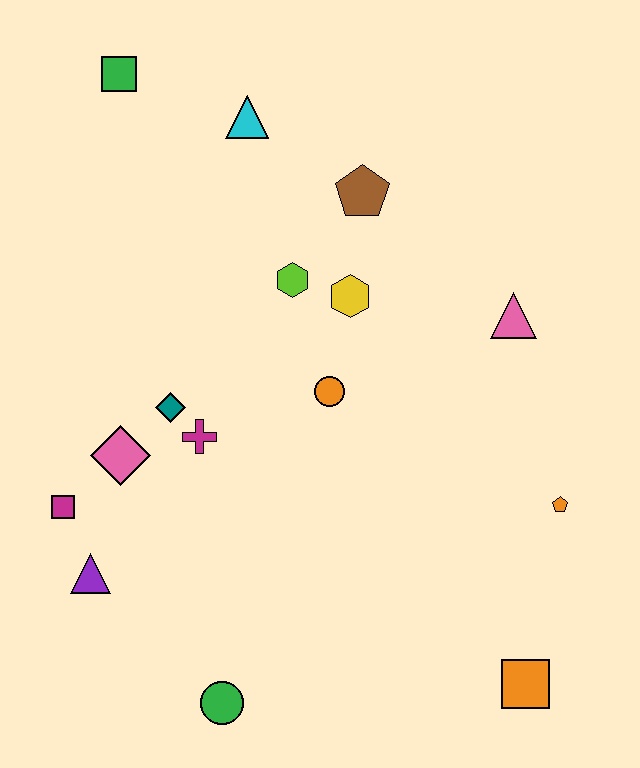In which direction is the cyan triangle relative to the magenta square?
The cyan triangle is above the magenta square.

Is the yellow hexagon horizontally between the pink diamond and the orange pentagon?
Yes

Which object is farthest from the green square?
The orange square is farthest from the green square.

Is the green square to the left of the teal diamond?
Yes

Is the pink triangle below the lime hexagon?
Yes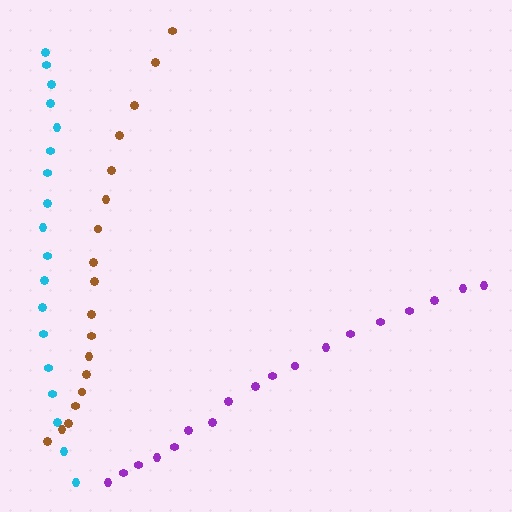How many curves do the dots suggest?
There are 3 distinct paths.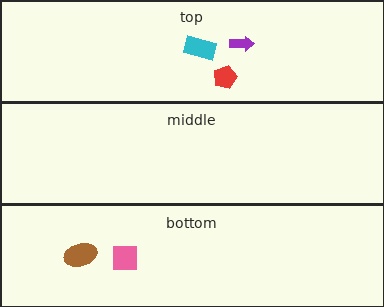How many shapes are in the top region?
3.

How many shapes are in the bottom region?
2.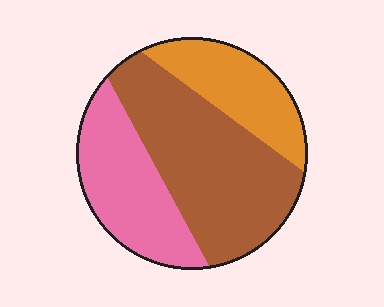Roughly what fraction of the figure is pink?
Pink takes up about one third (1/3) of the figure.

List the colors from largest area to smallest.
From largest to smallest: brown, pink, orange.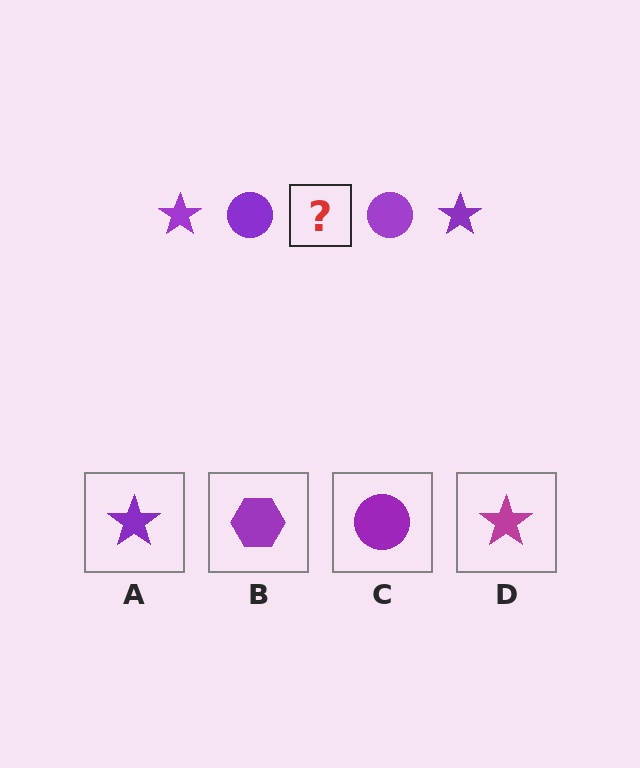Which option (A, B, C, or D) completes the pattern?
A.